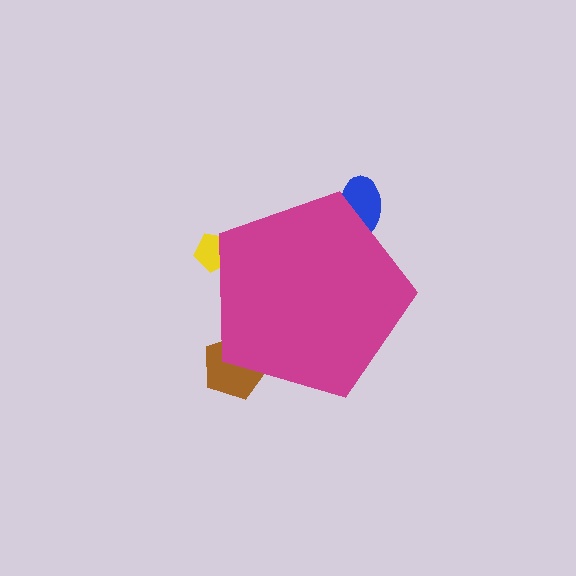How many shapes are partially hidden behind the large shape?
3 shapes are partially hidden.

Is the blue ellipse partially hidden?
Yes, the blue ellipse is partially hidden behind the magenta pentagon.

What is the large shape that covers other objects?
A magenta pentagon.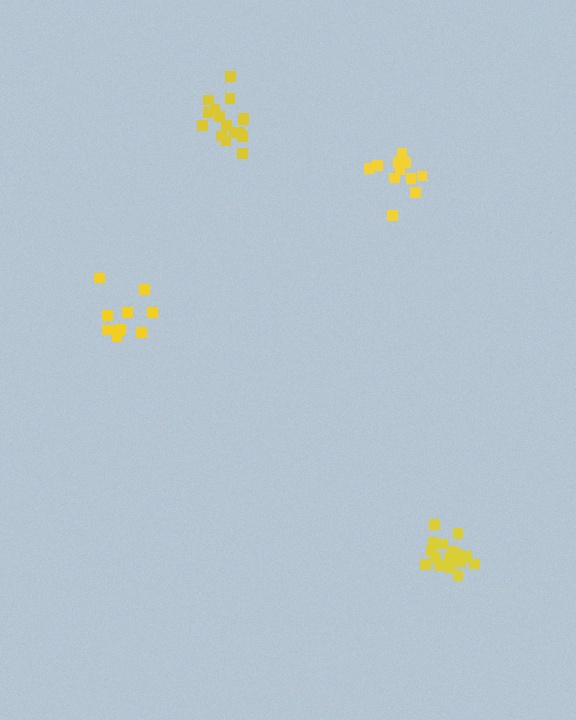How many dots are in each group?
Group 1: 11 dots, Group 2: 16 dots, Group 3: 16 dots, Group 4: 10 dots (53 total).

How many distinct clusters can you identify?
There are 4 distinct clusters.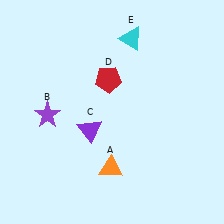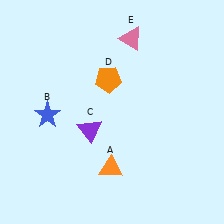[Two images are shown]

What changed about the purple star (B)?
In Image 1, B is purple. In Image 2, it changed to blue.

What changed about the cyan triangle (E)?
In Image 1, E is cyan. In Image 2, it changed to pink.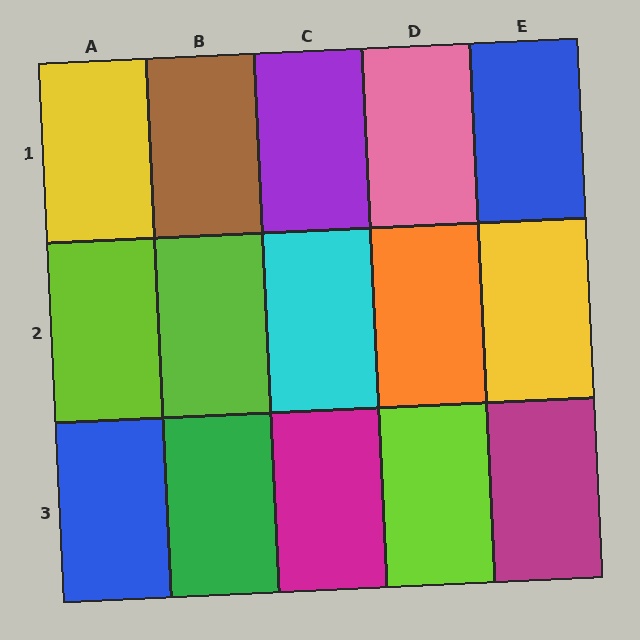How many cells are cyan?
1 cell is cyan.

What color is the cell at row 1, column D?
Pink.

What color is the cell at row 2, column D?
Orange.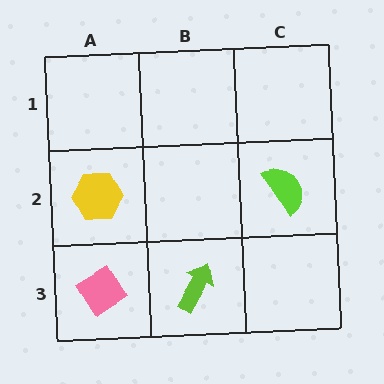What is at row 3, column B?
A lime arrow.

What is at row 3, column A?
A pink diamond.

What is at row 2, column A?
A yellow hexagon.